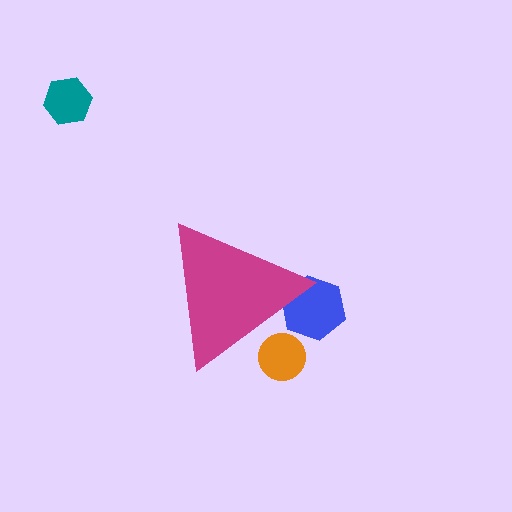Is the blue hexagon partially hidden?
Yes, the blue hexagon is partially hidden behind the magenta triangle.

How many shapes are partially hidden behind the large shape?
2 shapes are partially hidden.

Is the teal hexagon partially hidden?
No, the teal hexagon is fully visible.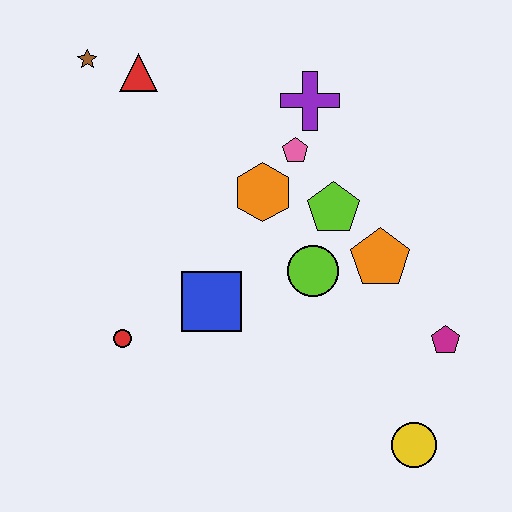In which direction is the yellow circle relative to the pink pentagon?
The yellow circle is below the pink pentagon.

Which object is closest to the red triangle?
The brown star is closest to the red triangle.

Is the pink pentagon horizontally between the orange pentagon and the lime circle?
No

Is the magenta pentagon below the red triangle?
Yes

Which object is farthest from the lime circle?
The brown star is farthest from the lime circle.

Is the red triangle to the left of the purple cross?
Yes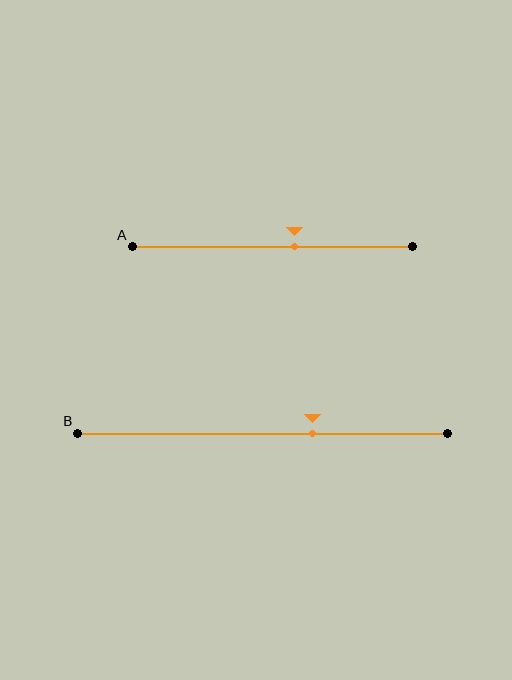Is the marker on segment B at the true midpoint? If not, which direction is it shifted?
No, the marker on segment B is shifted to the right by about 14% of the segment length.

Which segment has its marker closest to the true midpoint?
Segment A has its marker closest to the true midpoint.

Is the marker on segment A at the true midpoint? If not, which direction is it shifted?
No, the marker on segment A is shifted to the right by about 8% of the segment length.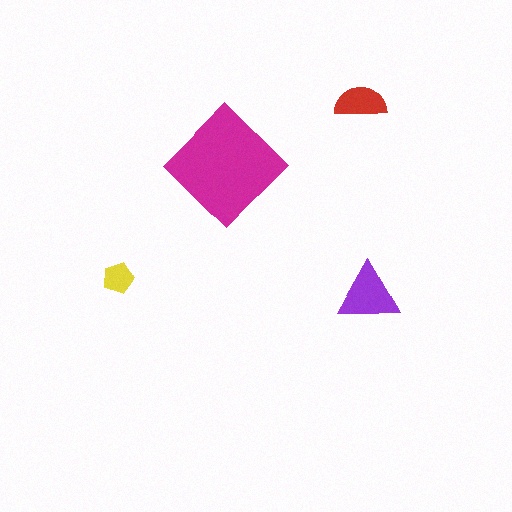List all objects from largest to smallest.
The magenta diamond, the purple triangle, the red semicircle, the yellow pentagon.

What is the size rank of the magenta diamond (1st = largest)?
1st.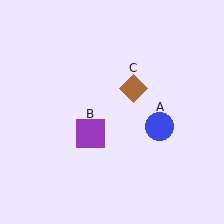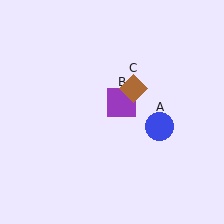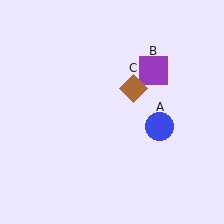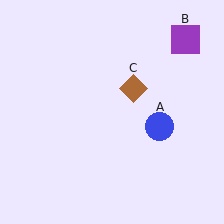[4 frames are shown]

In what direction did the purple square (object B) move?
The purple square (object B) moved up and to the right.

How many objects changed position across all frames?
1 object changed position: purple square (object B).